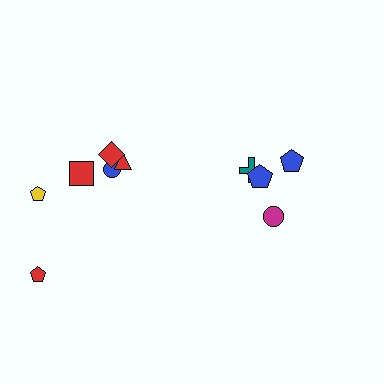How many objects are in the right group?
There are 4 objects.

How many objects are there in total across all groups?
There are 10 objects.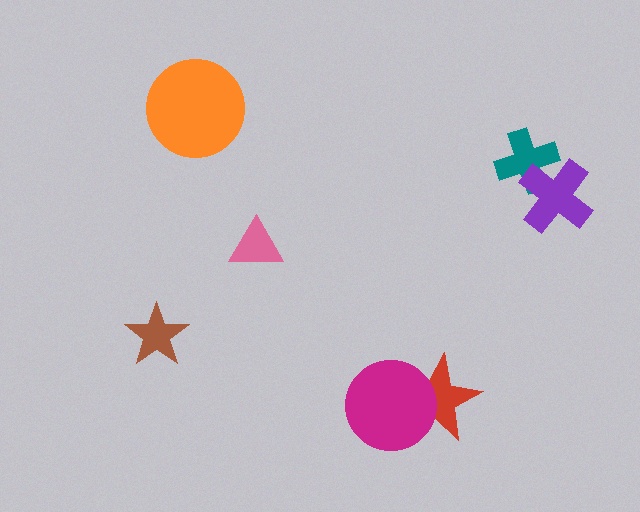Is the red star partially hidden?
Yes, it is partially covered by another shape.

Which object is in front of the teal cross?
The purple cross is in front of the teal cross.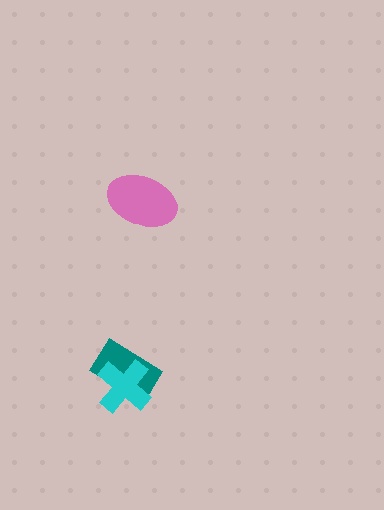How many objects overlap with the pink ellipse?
0 objects overlap with the pink ellipse.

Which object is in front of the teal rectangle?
The cyan cross is in front of the teal rectangle.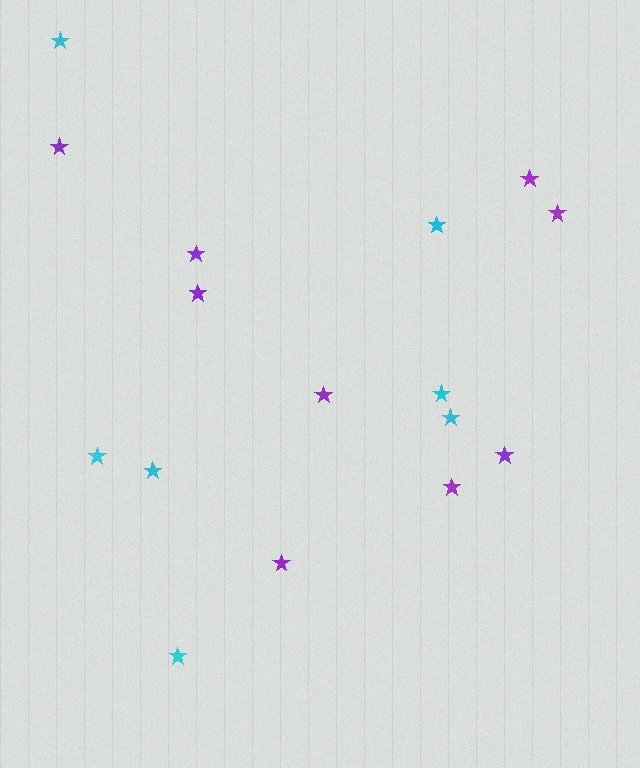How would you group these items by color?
There are 2 groups: one group of cyan stars (7) and one group of purple stars (9).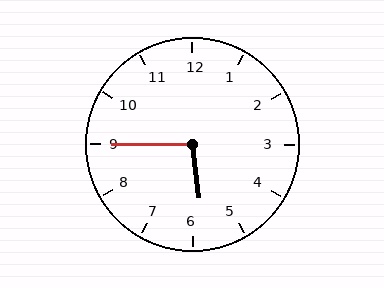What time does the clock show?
5:45.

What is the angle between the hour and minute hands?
Approximately 98 degrees.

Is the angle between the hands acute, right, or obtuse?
It is obtuse.